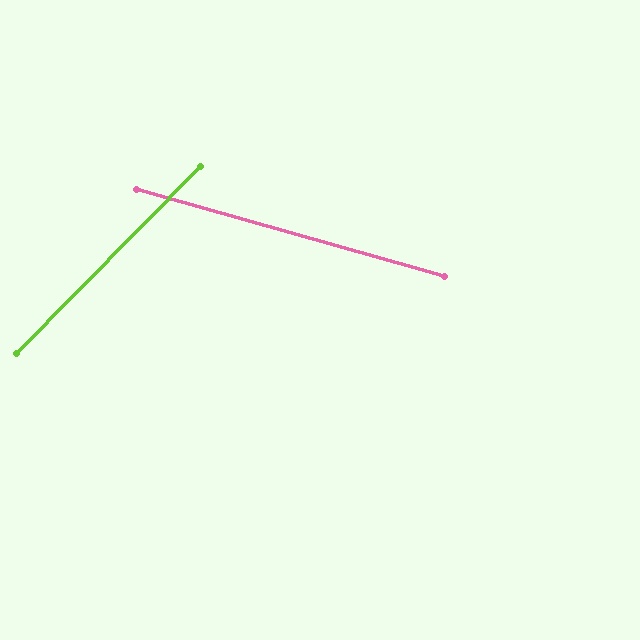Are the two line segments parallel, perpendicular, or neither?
Neither parallel nor perpendicular — they differ by about 61°.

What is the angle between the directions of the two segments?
Approximately 61 degrees.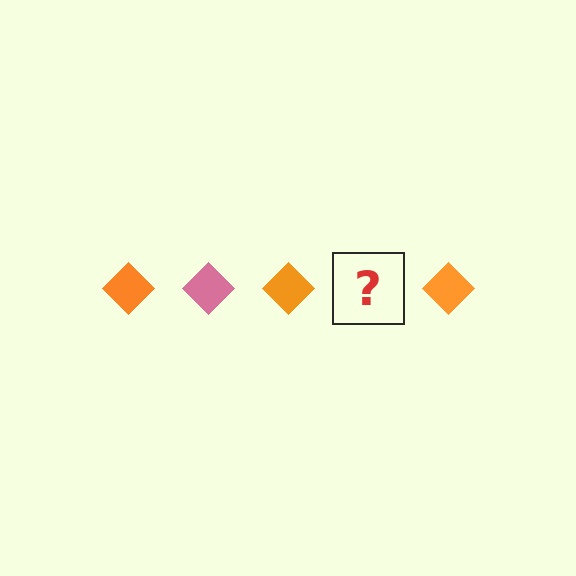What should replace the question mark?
The question mark should be replaced with a pink diamond.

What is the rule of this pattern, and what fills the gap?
The rule is that the pattern cycles through orange, pink diamonds. The gap should be filled with a pink diamond.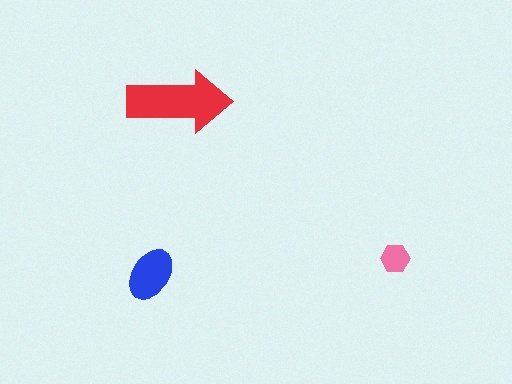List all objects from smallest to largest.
The pink hexagon, the blue ellipse, the red arrow.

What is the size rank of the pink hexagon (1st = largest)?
3rd.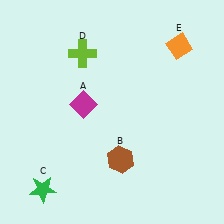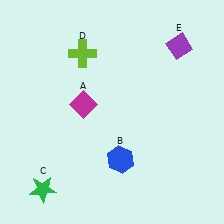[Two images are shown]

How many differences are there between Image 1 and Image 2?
There are 2 differences between the two images.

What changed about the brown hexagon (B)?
In Image 1, B is brown. In Image 2, it changed to blue.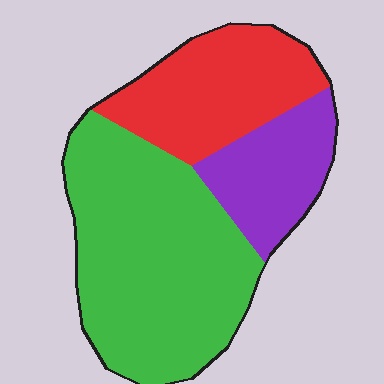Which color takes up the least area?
Purple, at roughly 20%.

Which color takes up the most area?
Green, at roughly 55%.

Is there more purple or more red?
Red.